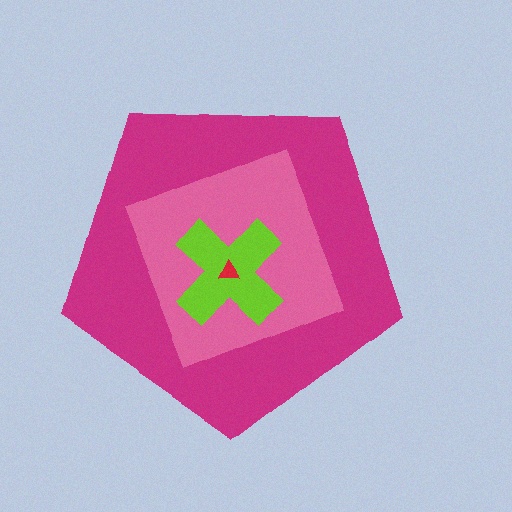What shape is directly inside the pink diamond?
The lime cross.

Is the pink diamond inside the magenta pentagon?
Yes.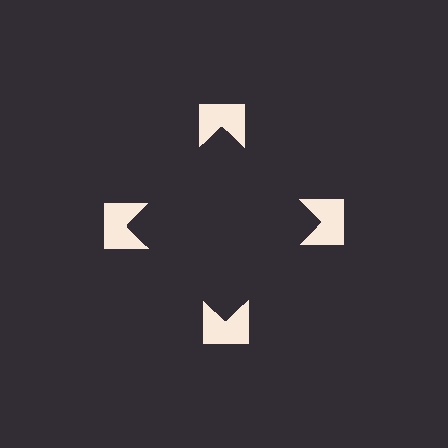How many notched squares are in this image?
There are 4 — one at each vertex of the illusory square.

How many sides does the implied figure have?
4 sides.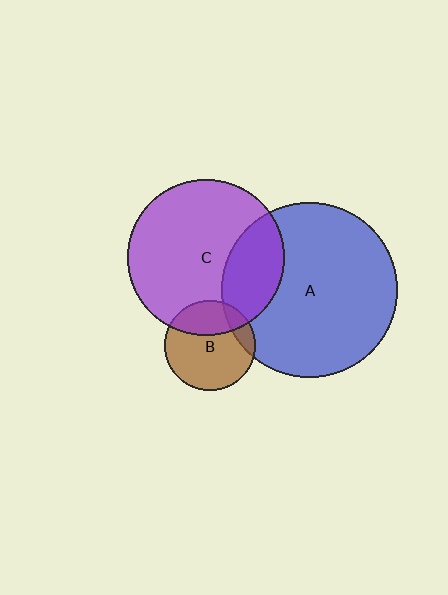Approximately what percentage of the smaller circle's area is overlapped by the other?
Approximately 25%.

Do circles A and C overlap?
Yes.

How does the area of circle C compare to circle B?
Approximately 3.0 times.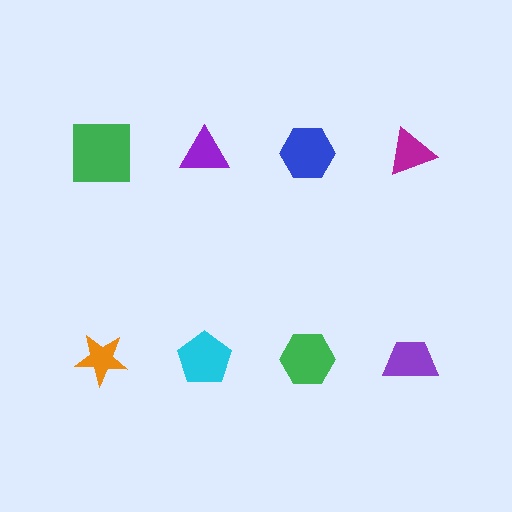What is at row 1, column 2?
A purple triangle.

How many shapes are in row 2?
4 shapes.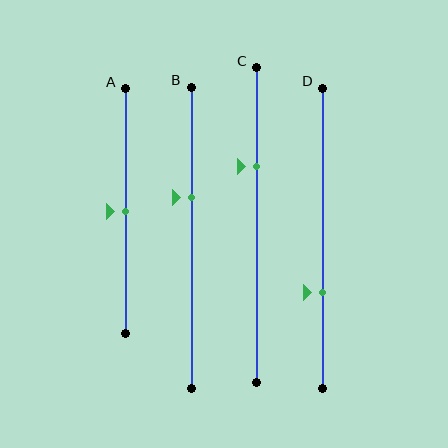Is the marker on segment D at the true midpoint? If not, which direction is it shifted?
No, the marker on segment D is shifted downward by about 18% of the segment length.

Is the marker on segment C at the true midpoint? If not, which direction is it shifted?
No, the marker on segment C is shifted upward by about 19% of the segment length.